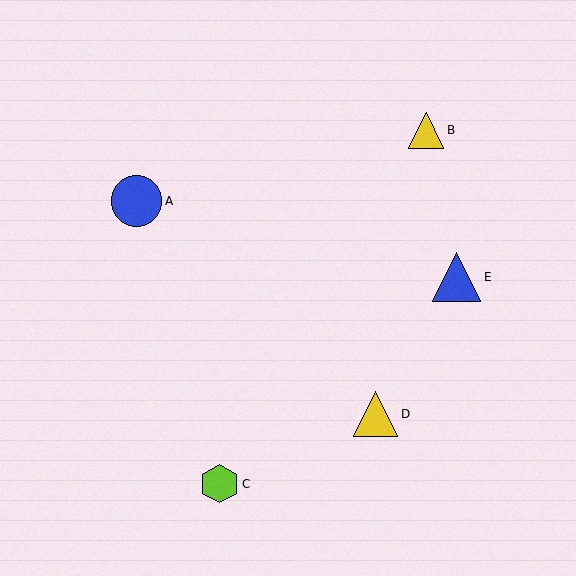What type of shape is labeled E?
Shape E is a blue triangle.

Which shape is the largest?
The blue circle (labeled A) is the largest.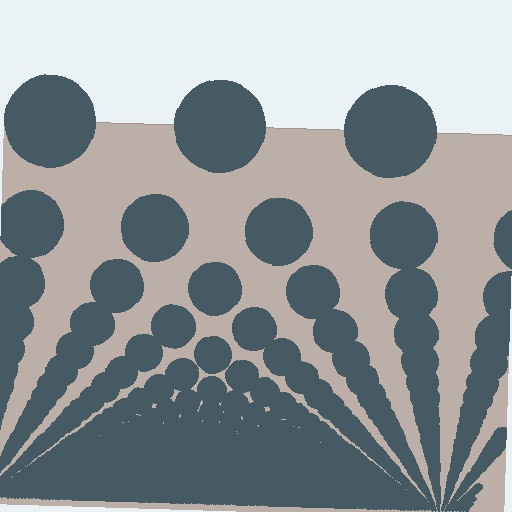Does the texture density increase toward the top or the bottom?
Density increases toward the bottom.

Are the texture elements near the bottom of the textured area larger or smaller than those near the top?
Smaller. The gradient is inverted — elements near the bottom are smaller and denser.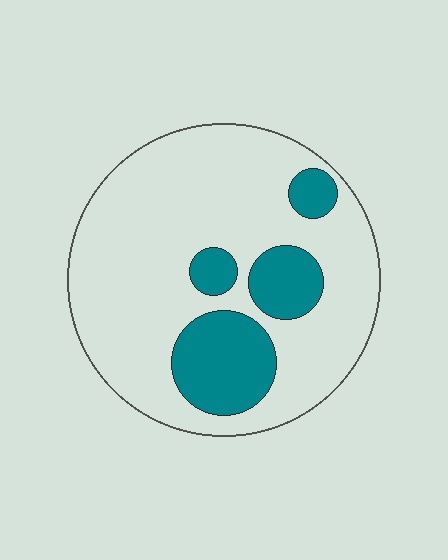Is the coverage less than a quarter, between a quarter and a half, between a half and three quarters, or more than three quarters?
Less than a quarter.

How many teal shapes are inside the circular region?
4.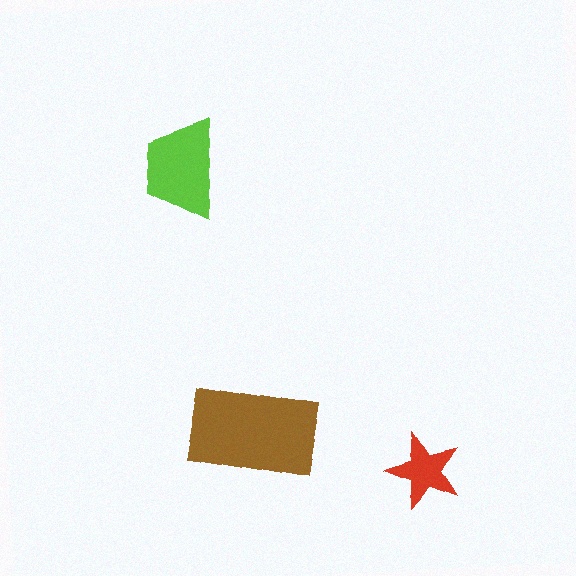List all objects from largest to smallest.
The brown rectangle, the lime trapezoid, the red star.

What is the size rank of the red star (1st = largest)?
3rd.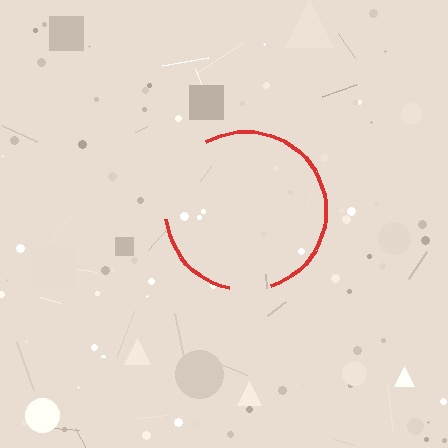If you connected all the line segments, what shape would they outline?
They would outline a circle.